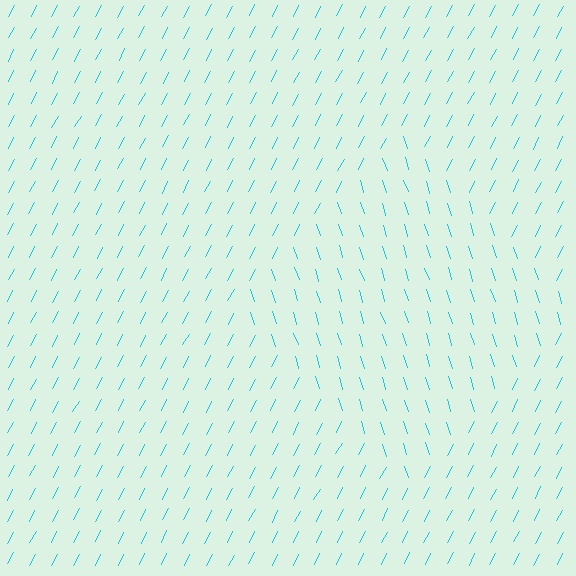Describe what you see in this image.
The image is filled with small cyan line segments. A diamond region in the image has lines oriented differently from the surrounding lines, creating a visible texture boundary.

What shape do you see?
I see a diamond.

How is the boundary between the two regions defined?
The boundary is defined purely by a change in line orientation (approximately 45 degrees difference). All lines are the same color and thickness.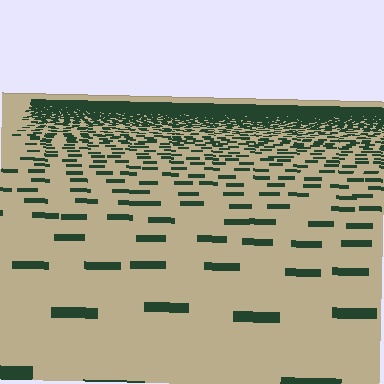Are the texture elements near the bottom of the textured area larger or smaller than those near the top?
Larger. Near the bottom, elements are closer to the viewer and appear at a bigger on-screen size.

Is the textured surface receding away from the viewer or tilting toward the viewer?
The surface is receding away from the viewer. Texture elements get smaller and denser toward the top.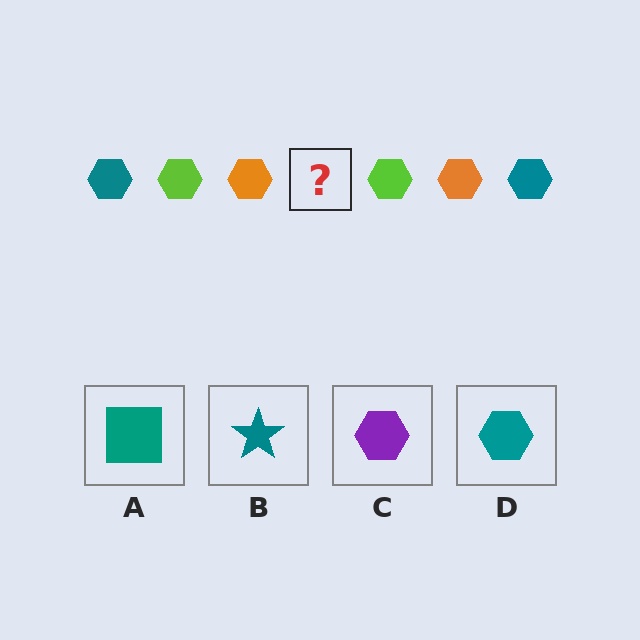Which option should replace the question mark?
Option D.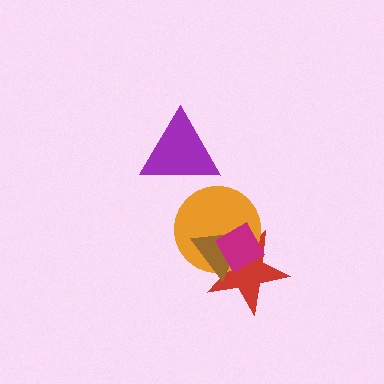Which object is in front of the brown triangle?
The magenta diamond is in front of the brown triangle.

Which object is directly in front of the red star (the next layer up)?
The orange circle is directly in front of the red star.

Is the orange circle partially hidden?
Yes, it is partially covered by another shape.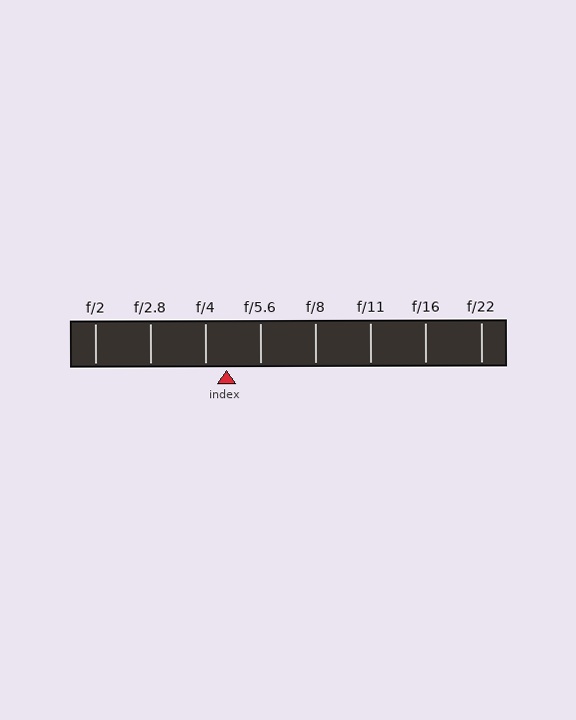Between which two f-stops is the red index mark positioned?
The index mark is between f/4 and f/5.6.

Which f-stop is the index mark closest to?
The index mark is closest to f/4.